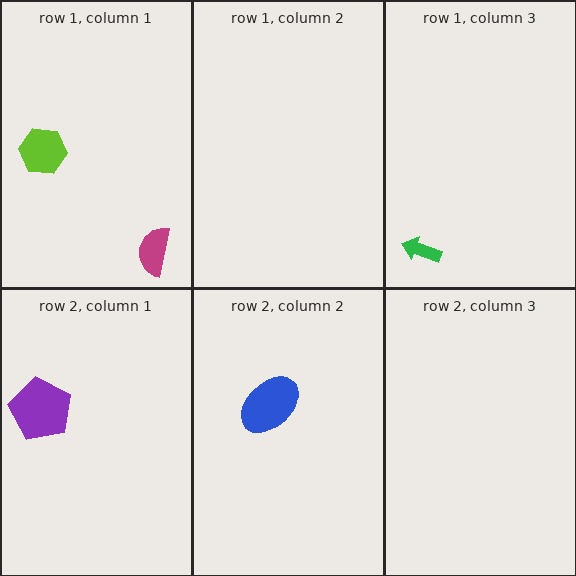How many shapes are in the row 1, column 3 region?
1.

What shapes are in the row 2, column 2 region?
The blue ellipse.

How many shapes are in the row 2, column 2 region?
1.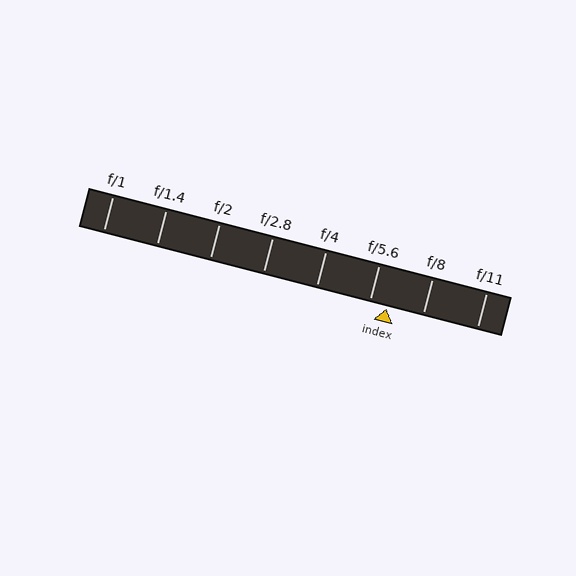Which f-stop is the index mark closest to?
The index mark is closest to f/5.6.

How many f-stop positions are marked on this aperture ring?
There are 8 f-stop positions marked.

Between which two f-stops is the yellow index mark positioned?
The index mark is between f/5.6 and f/8.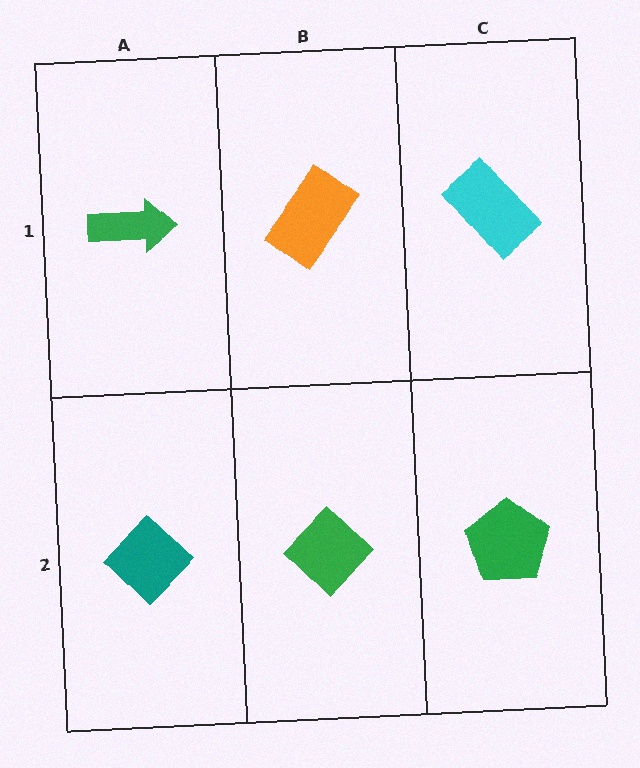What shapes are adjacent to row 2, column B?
An orange rectangle (row 1, column B), a teal diamond (row 2, column A), a green pentagon (row 2, column C).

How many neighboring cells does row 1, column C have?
2.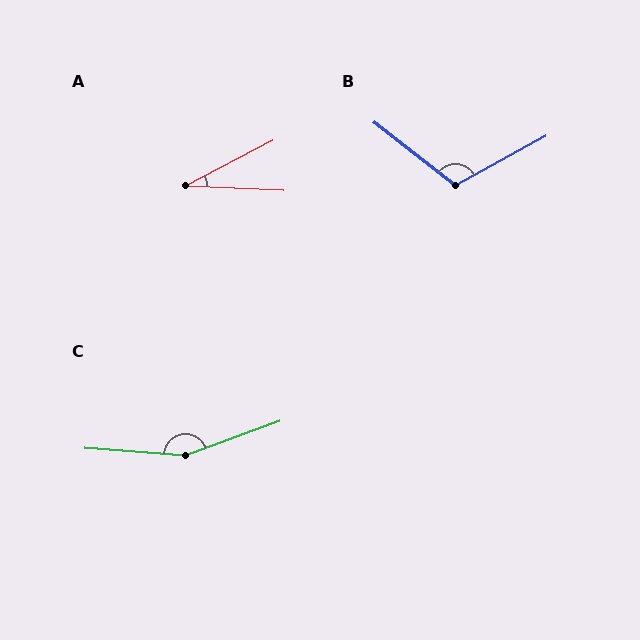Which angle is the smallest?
A, at approximately 30 degrees.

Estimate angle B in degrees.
Approximately 113 degrees.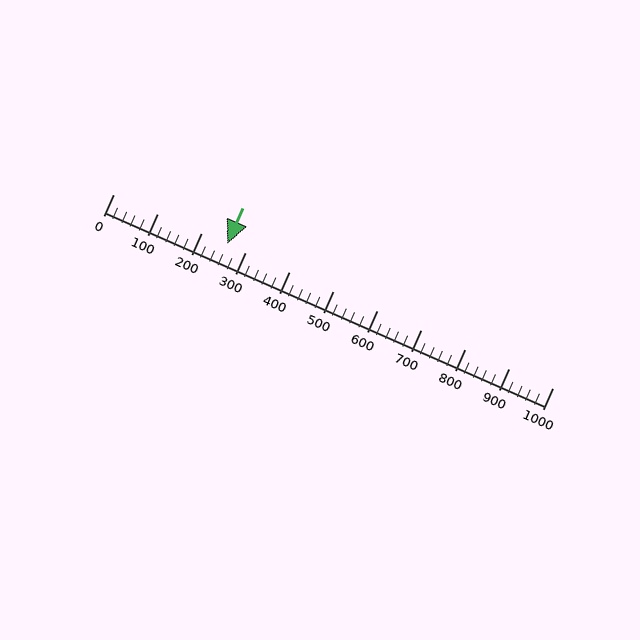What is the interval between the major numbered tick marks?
The major tick marks are spaced 100 units apart.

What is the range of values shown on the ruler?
The ruler shows values from 0 to 1000.